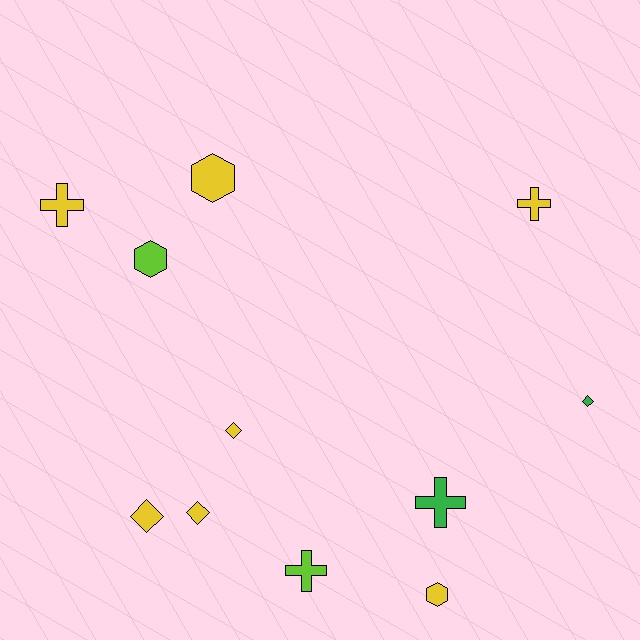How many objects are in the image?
There are 11 objects.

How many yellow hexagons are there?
There are 2 yellow hexagons.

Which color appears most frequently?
Yellow, with 7 objects.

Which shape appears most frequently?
Cross, with 4 objects.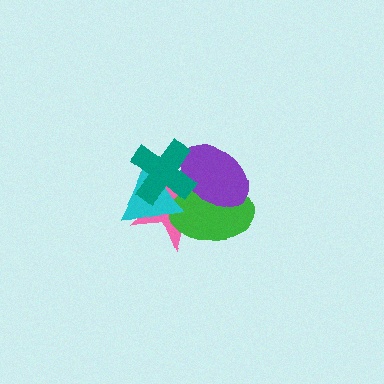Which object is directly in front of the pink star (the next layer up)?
The green ellipse is directly in front of the pink star.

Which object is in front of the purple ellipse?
The teal cross is in front of the purple ellipse.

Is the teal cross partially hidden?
No, no other shape covers it.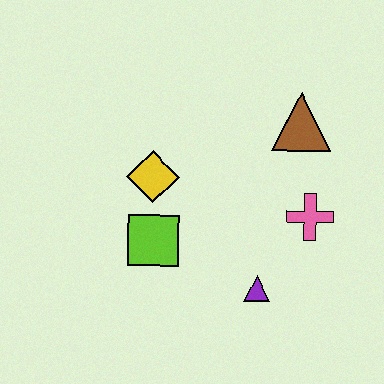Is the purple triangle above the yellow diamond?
No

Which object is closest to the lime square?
The yellow diamond is closest to the lime square.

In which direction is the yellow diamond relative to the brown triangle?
The yellow diamond is to the left of the brown triangle.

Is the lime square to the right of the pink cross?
No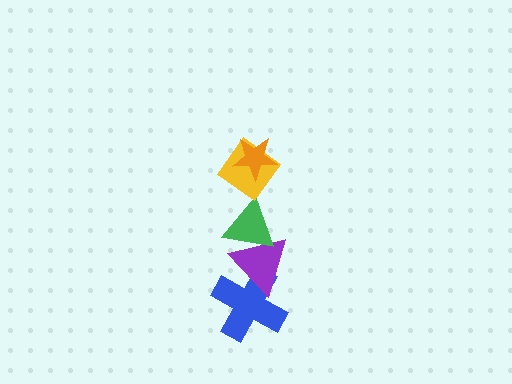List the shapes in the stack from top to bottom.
From top to bottom: the orange star, the yellow diamond, the green triangle, the purple triangle, the blue cross.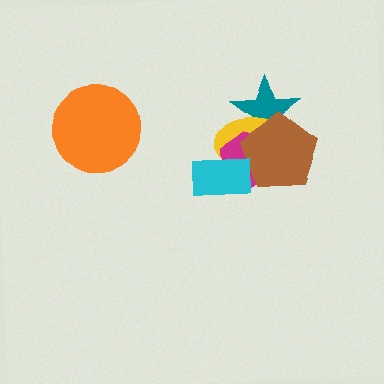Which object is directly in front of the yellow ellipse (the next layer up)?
The magenta hexagon is directly in front of the yellow ellipse.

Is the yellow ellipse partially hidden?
Yes, it is partially covered by another shape.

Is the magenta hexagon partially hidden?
Yes, it is partially covered by another shape.